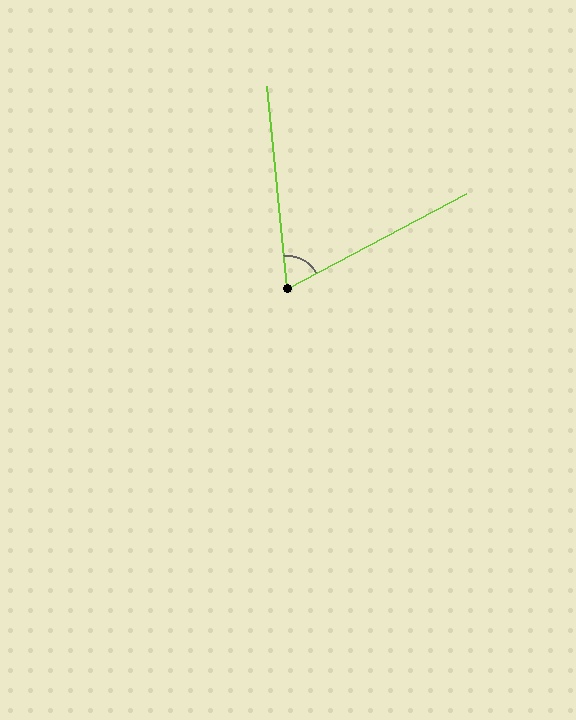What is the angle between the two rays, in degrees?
Approximately 68 degrees.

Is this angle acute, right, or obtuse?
It is acute.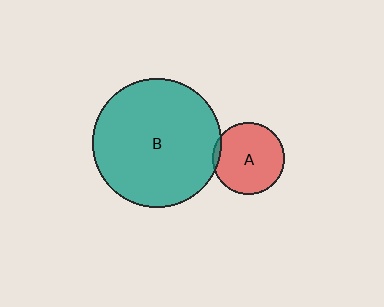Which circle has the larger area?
Circle B (teal).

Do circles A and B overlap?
Yes.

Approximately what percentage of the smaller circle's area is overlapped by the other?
Approximately 5%.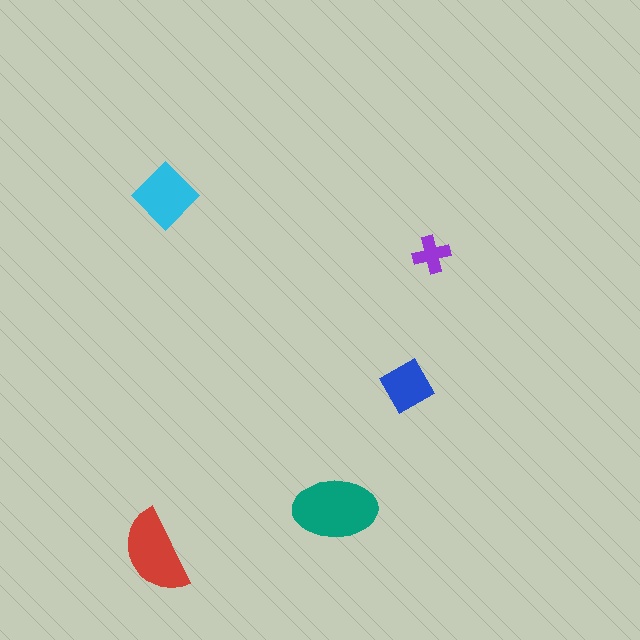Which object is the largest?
The teal ellipse.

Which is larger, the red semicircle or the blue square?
The red semicircle.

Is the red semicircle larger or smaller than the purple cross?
Larger.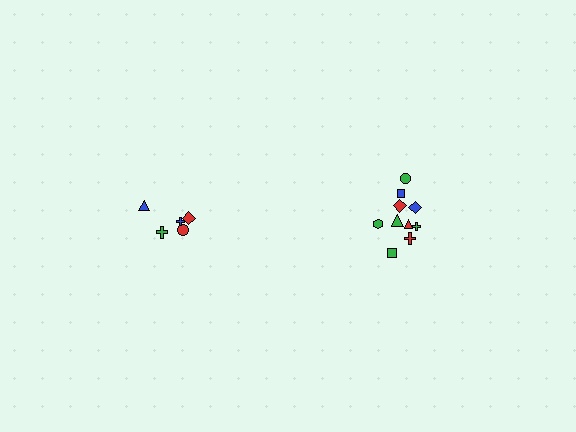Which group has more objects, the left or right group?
The right group.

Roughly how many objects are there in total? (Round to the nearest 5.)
Roughly 15 objects in total.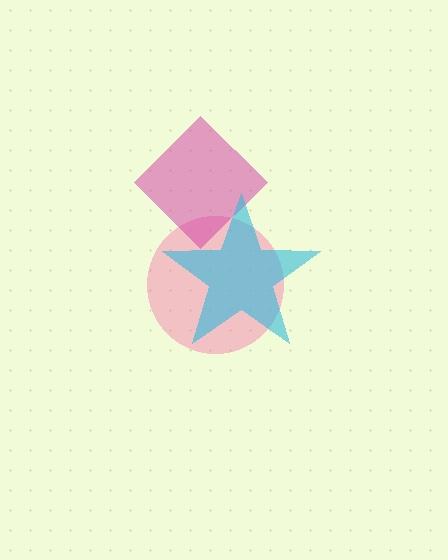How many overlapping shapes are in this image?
There are 3 overlapping shapes in the image.